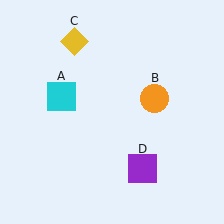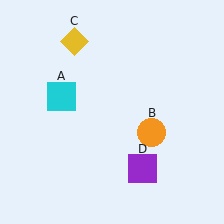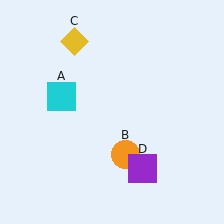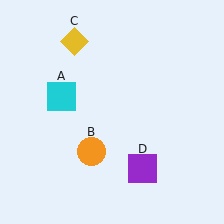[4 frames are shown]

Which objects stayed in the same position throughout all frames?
Cyan square (object A) and yellow diamond (object C) and purple square (object D) remained stationary.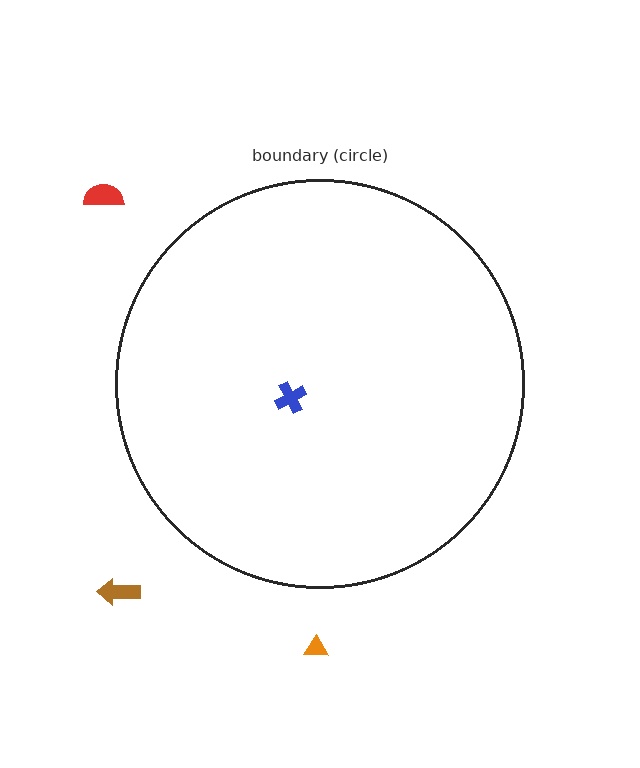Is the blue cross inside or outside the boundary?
Inside.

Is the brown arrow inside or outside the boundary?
Outside.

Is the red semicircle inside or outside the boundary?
Outside.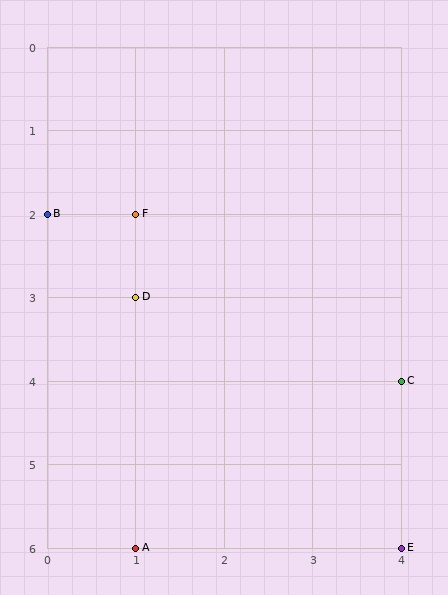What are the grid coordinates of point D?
Point D is at grid coordinates (1, 3).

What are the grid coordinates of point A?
Point A is at grid coordinates (1, 6).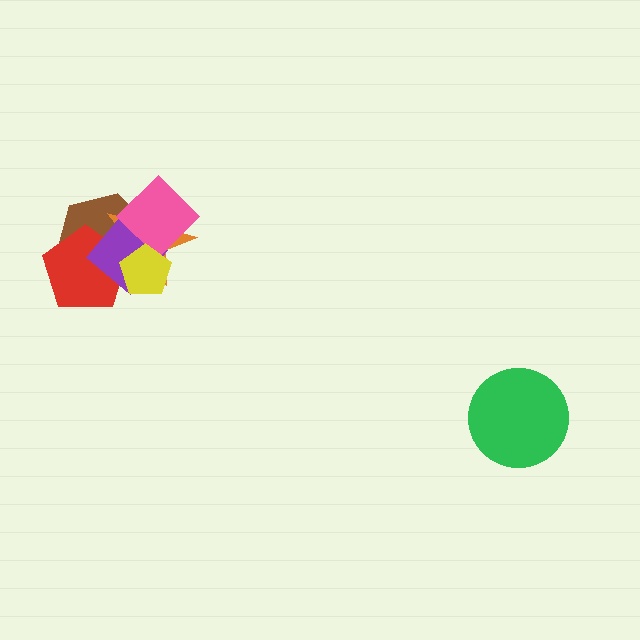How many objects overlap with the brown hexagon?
5 objects overlap with the brown hexagon.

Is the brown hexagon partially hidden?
Yes, it is partially covered by another shape.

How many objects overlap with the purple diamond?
5 objects overlap with the purple diamond.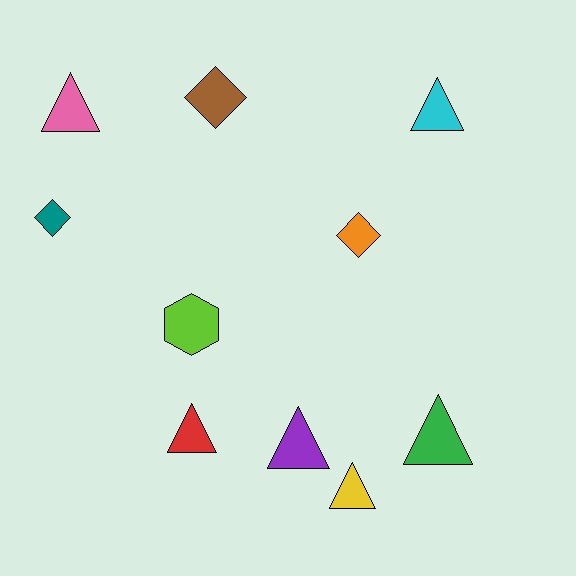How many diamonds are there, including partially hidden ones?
There are 3 diamonds.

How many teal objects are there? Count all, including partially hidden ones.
There is 1 teal object.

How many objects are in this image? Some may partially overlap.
There are 10 objects.